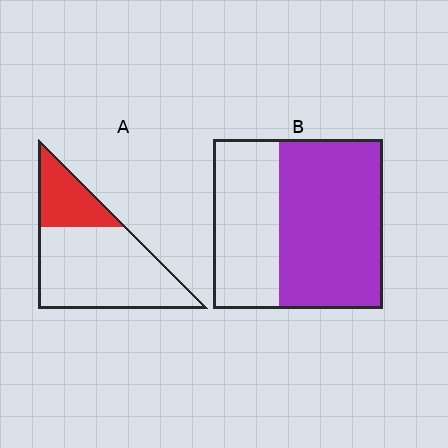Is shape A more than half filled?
No.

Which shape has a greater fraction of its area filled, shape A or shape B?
Shape B.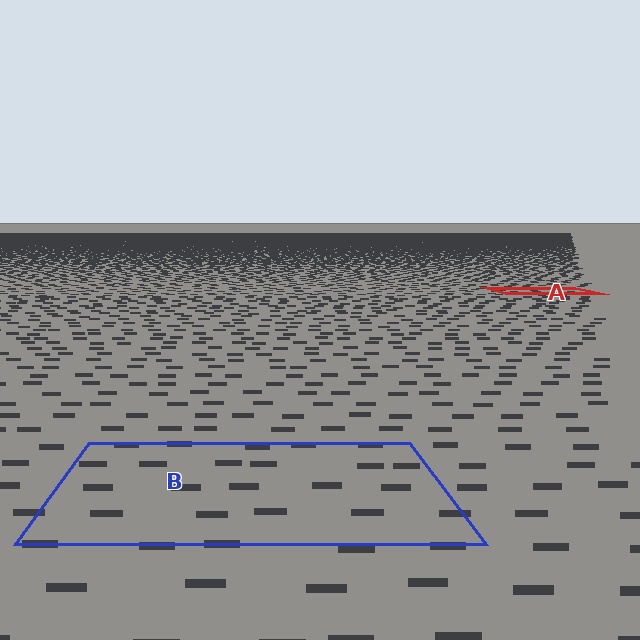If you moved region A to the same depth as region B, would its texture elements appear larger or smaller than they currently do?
They would appear larger. At a closer depth, the same texture elements are projected at a bigger on-screen size.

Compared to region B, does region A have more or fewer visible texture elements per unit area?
Region A has more texture elements per unit area — they are packed more densely because it is farther away.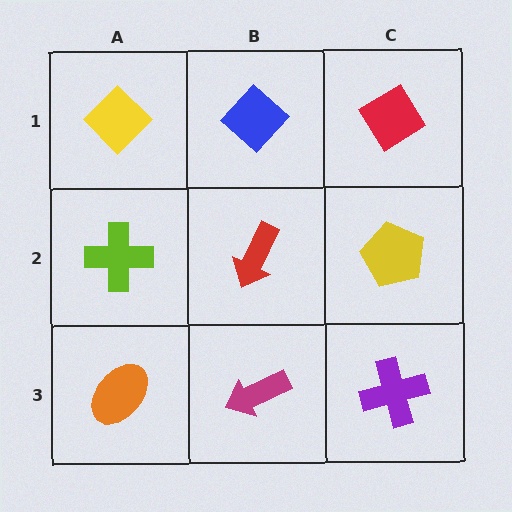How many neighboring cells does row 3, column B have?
3.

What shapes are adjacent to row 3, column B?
A red arrow (row 2, column B), an orange ellipse (row 3, column A), a purple cross (row 3, column C).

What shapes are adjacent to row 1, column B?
A red arrow (row 2, column B), a yellow diamond (row 1, column A), a red diamond (row 1, column C).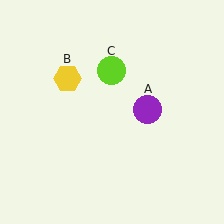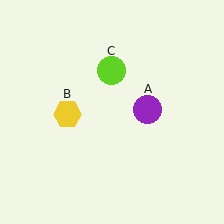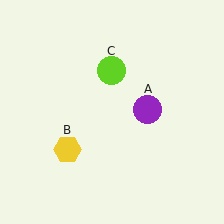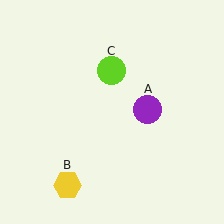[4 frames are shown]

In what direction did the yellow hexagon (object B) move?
The yellow hexagon (object B) moved down.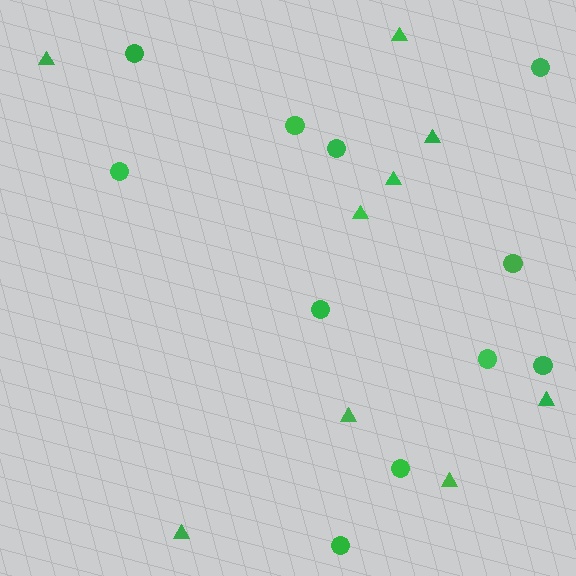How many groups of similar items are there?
There are 2 groups: one group of circles (11) and one group of triangles (9).